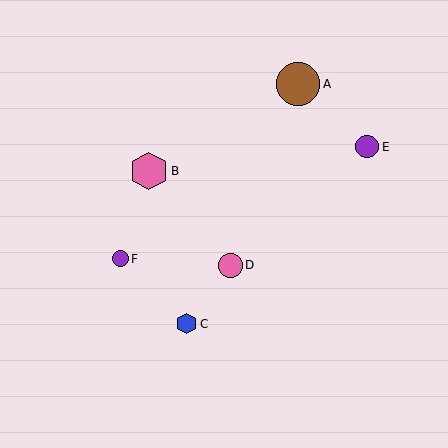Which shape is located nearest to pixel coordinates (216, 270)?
The pink circle (labeled D) at (230, 265) is nearest to that location.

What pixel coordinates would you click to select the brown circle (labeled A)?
Click at (298, 84) to select the brown circle A.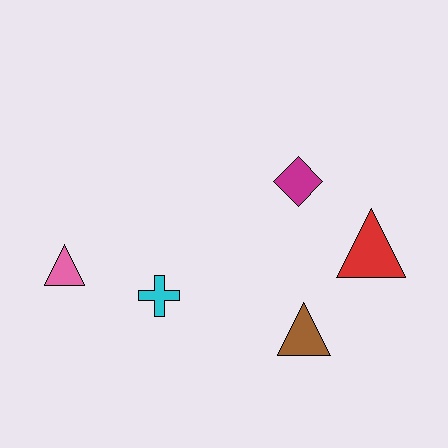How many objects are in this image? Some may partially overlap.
There are 5 objects.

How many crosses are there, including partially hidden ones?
There is 1 cross.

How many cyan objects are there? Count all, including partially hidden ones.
There is 1 cyan object.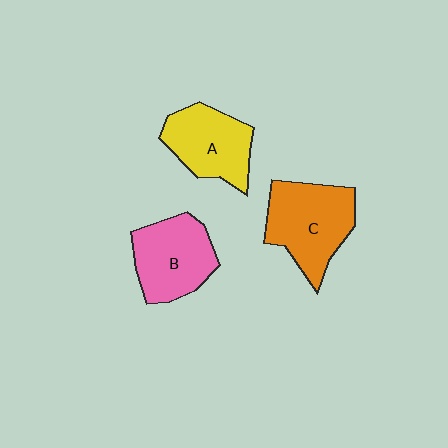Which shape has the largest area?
Shape C (orange).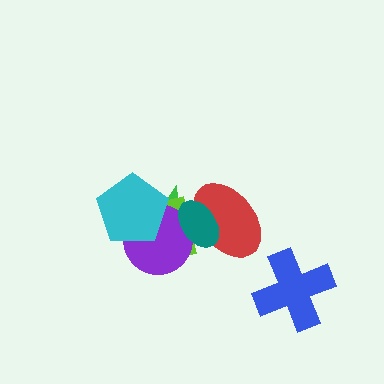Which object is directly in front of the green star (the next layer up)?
The lime cross is directly in front of the green star.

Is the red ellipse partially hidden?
Yes, it is partially covered by another shape.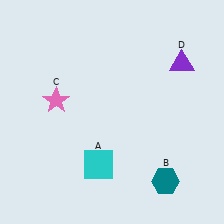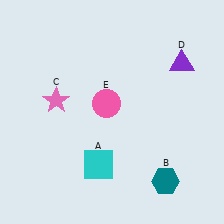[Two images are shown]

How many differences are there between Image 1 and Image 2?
There is 1 difference between the two images.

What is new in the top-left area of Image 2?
A pink circle (E) was added in the top-left area of Image 2.